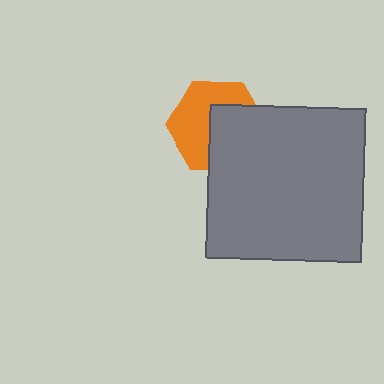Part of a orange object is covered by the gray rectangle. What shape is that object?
It is a hexagon.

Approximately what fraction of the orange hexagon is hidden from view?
Roughly 47% of the orange hexagon is hidden behind the gray rectangle.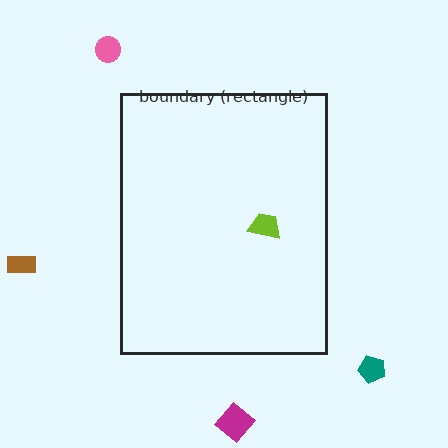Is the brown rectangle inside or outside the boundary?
Outside.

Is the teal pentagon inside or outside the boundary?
Outside.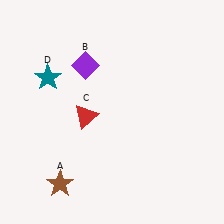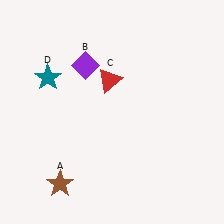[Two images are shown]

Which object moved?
The red triangle (C) moved up.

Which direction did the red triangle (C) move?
The red triangle (C) moved up.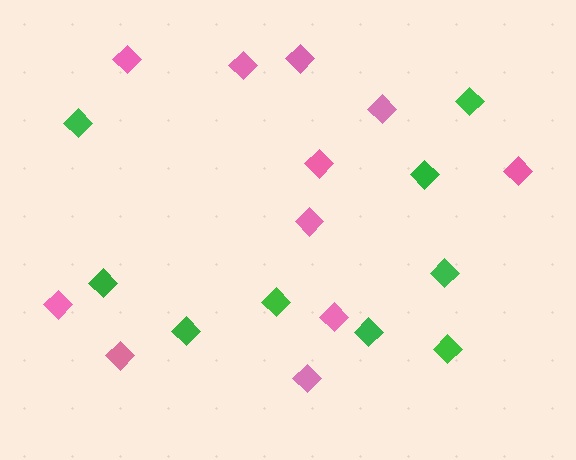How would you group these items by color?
There are 2 groups: one group of green diamonds (9) and one group of pink diamonds (11).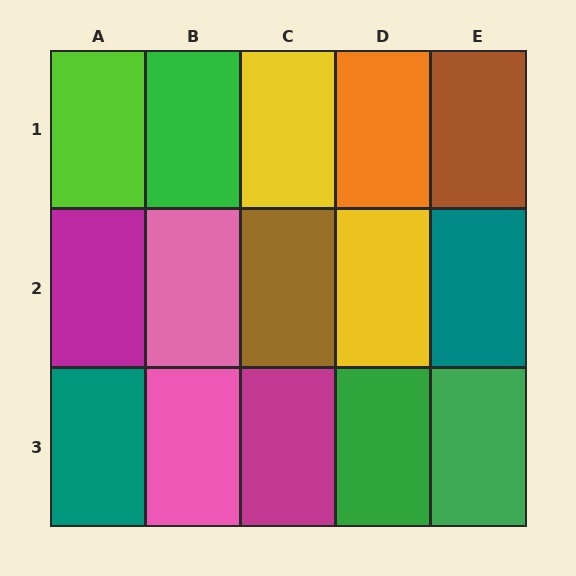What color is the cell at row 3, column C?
Magenta.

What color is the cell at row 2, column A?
Magenta.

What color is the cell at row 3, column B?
Pink.